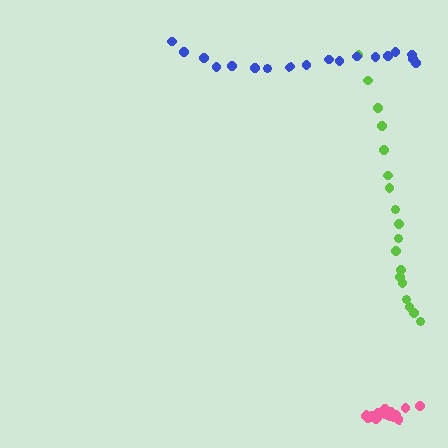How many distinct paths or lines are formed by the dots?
There are 3 distinct paths.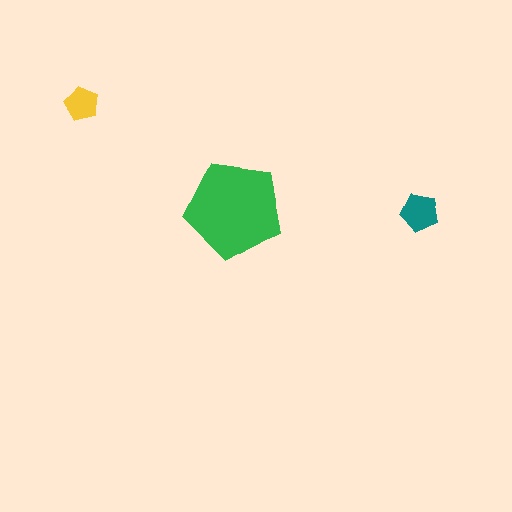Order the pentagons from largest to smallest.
the green one, the teal one, the yellow one.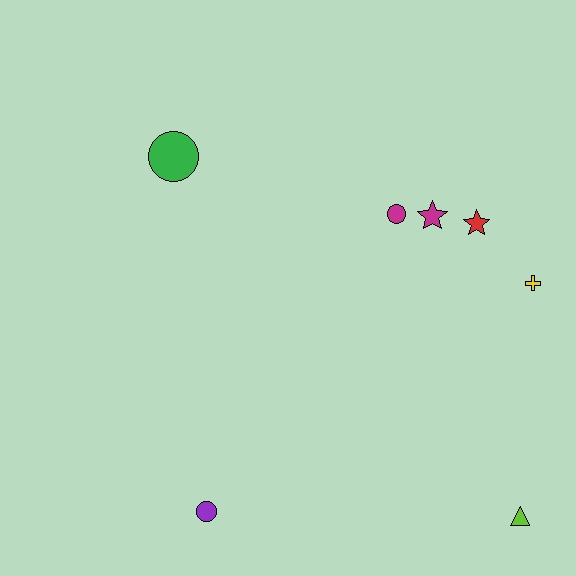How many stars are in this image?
There are 2 stars.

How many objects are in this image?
There are 7 objects.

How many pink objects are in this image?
There are no pink objects.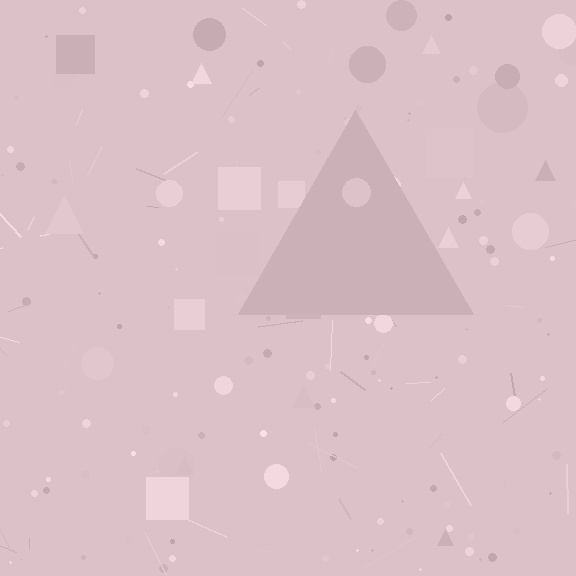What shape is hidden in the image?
A triangle is hidden in the image.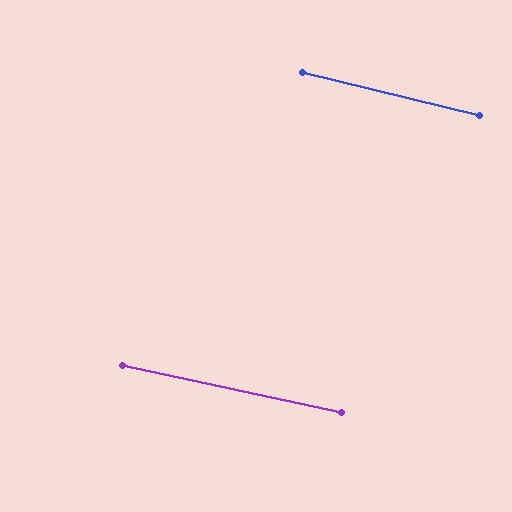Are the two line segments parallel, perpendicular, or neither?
Parallel — their directions differ by only 1.6°.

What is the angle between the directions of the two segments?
Approximately 2 degrees.